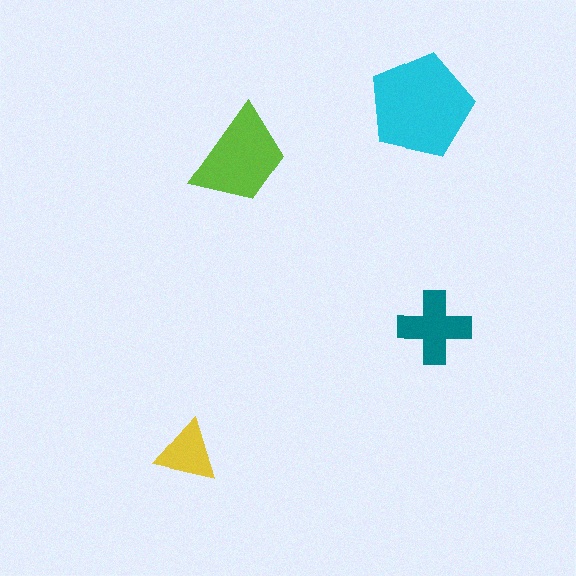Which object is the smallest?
The yellow triangle.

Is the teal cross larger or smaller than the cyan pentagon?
Smaller.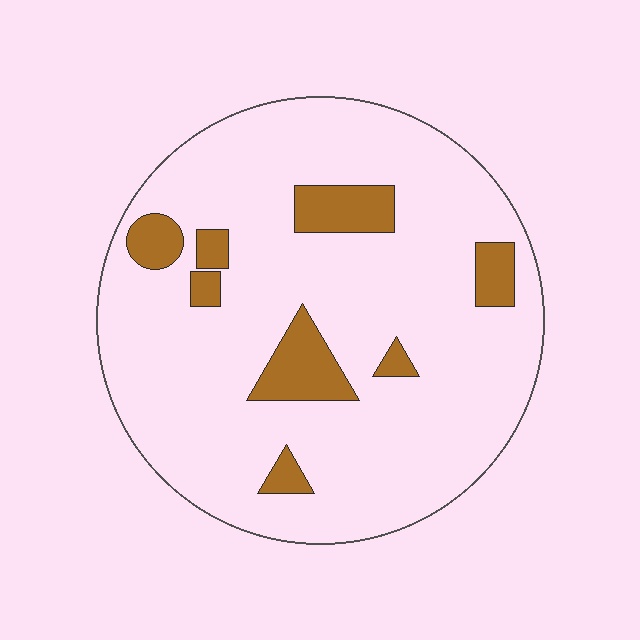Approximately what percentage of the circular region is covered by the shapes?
Approximately 15%.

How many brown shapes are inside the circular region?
8.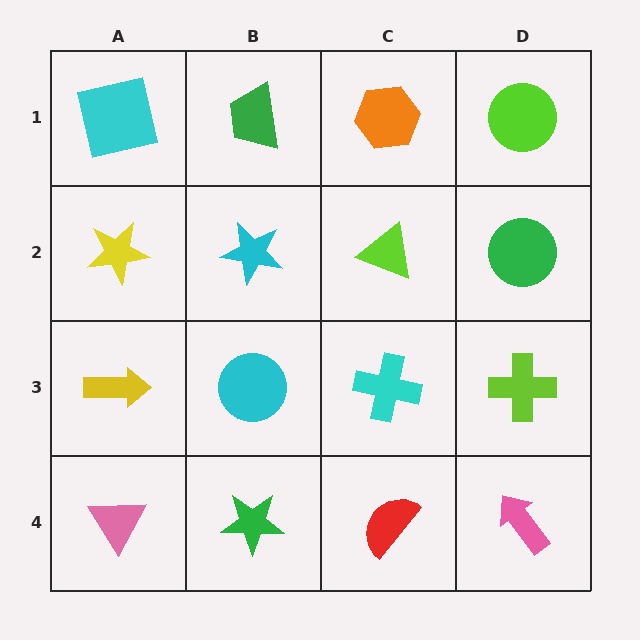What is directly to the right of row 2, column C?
A green circle.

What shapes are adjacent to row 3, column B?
A cyan star (row 2, column B), a green star (row 4, column B), a yellow arrow (row 3, column A), a cyan cross (row 3, column C).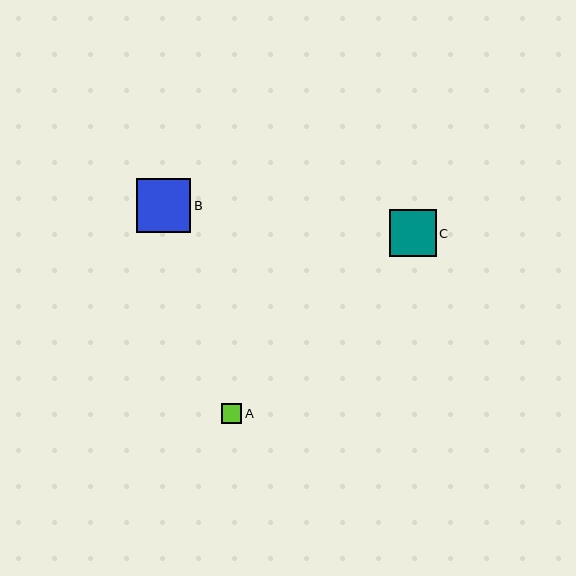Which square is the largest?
Square B is the largest with a size of approximately 54 pixels.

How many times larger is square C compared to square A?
Square C is approximately 2.3 times the size of square A.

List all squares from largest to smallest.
From largest to smallest: B, C, A.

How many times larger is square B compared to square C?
Square B is approximately 1.1 times the size of square C.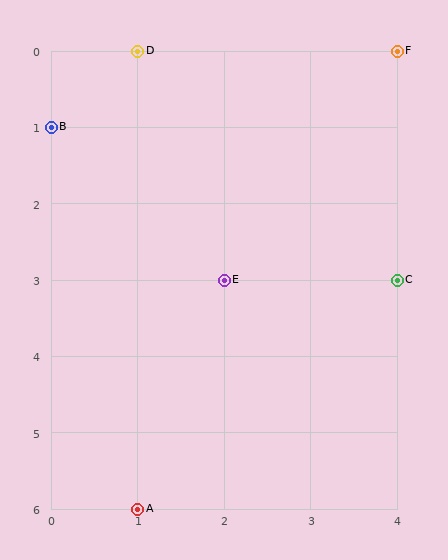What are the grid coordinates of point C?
Point C is at grid coordinates (4, 3).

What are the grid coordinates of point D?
Point D is at grid coordinates (1, 0).